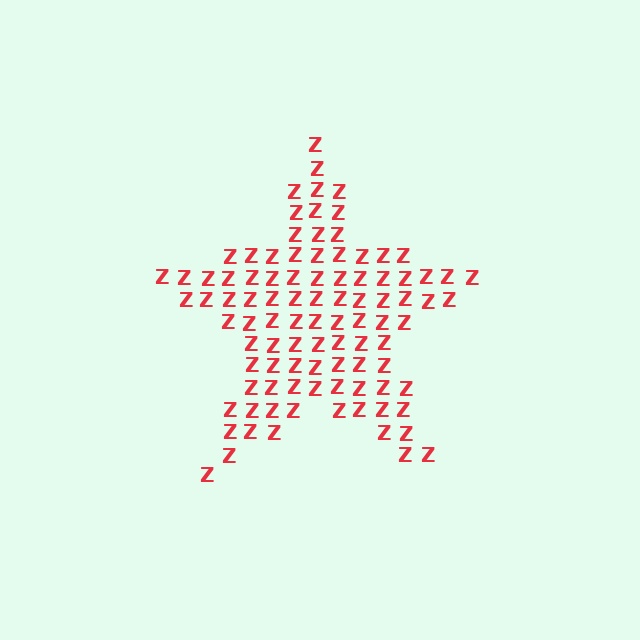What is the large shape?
The large shape is a star.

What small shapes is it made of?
It is made of small letter Z's.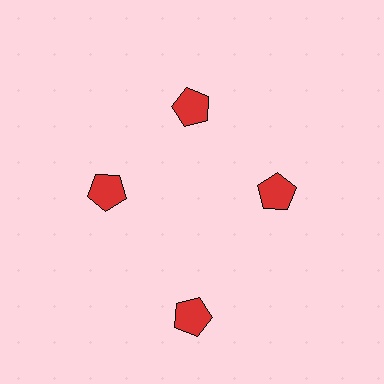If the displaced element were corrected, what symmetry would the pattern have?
It would have 4-fold rotational symmetry — the pattern would map onto itself every 90 degrees.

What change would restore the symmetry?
The symmetry would be restored by moving it inward, back onto the ring so that all 4 pentagons sit at equal angles and equal distance from the center.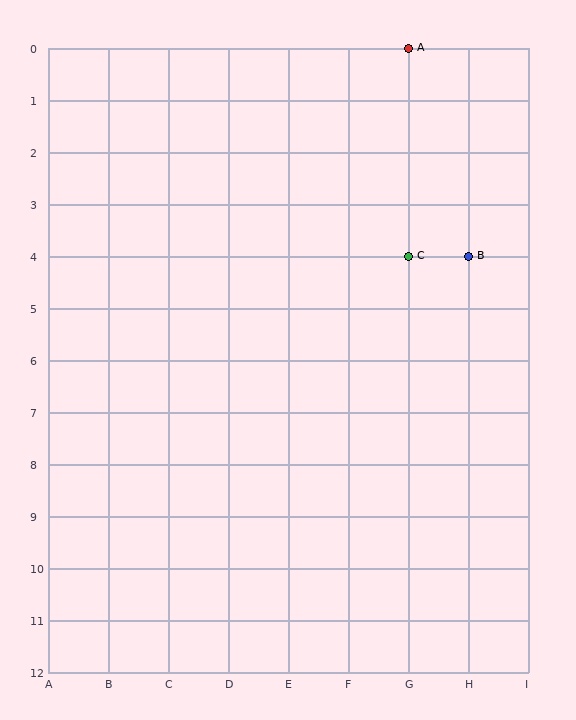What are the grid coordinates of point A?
Point A is at grid coordinates (G, 0).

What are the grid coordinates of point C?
Point C is at grid coordinates (G, 4).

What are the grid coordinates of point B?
Point B is at grid coordinates (H, 4).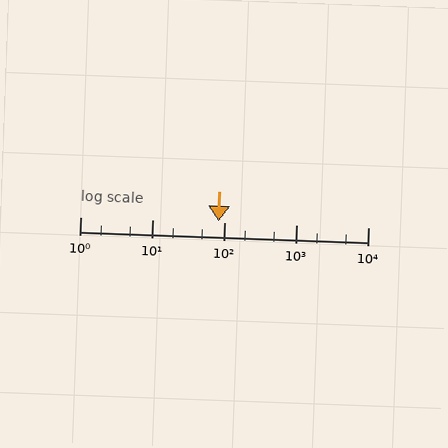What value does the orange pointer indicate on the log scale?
The pointer indicates approximately 83.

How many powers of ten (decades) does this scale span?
The scale spans 4 decades, from 1 to 10000.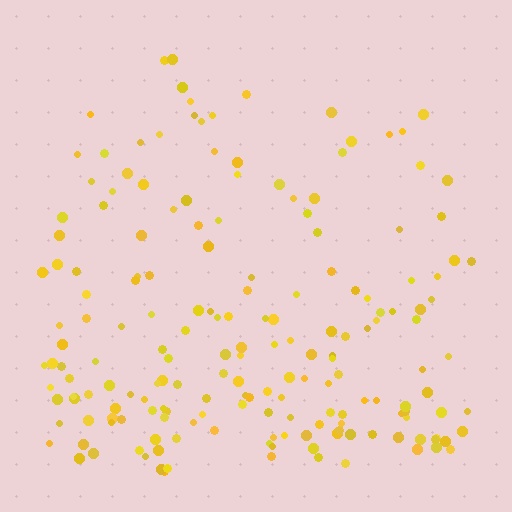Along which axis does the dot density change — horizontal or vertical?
Vertical.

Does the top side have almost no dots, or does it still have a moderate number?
Still a moderate number, just noticeably fewer than the bottom.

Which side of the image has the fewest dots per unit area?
The top.